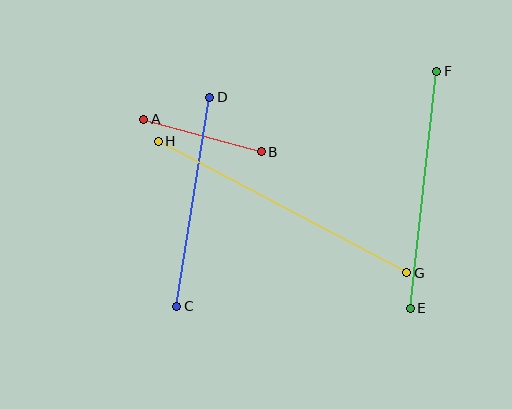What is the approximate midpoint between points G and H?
The midpoint is at approximately (283, 207) pixels.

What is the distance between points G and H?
The distance is approximately 281 pixels.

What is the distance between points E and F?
The distance is approximately 239 pixels.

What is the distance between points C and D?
The distance is approximately 212 pixels.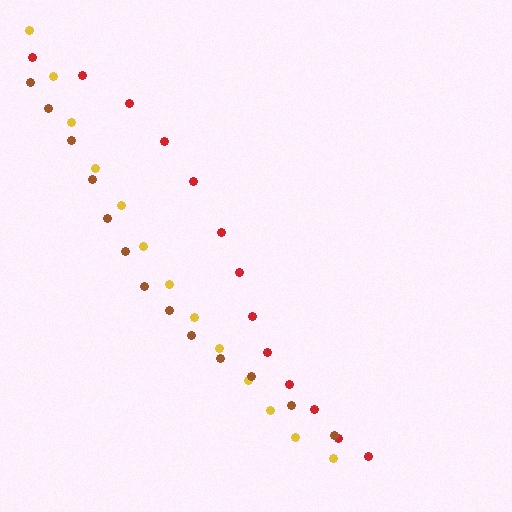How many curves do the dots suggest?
There are 3 distinct paths.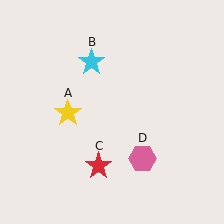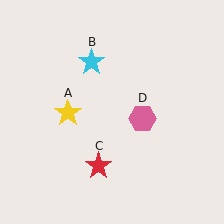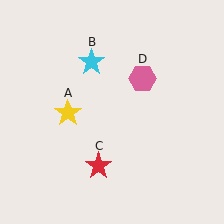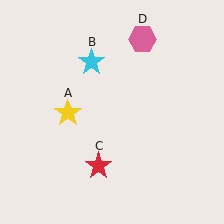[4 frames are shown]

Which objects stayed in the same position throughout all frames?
Yellow star (object A) and cyan star (object B) and red star (object C) remained stationary.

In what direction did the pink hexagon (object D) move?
The pink hexagon (object D) moved up.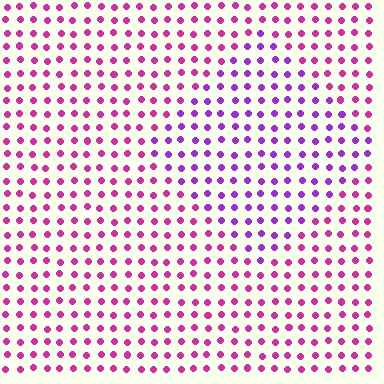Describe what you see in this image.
The image is filled with small magenta elements in a uniform arrangement. A diamond-shaped region is visible where the elements are tinted to a slightly different hue, forming a subtle color boundary.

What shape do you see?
I see a diamond.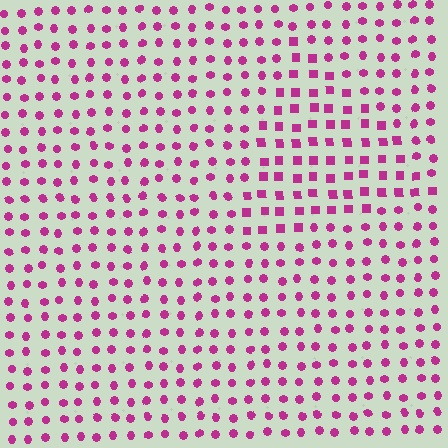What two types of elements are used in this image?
The image uses squares inside the triangle region and circles outside it.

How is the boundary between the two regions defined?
The boundary is defined by a change in element shape: squares inside vs. circles outside. All elements share the same color and spacing.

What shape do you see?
I see a triangle.